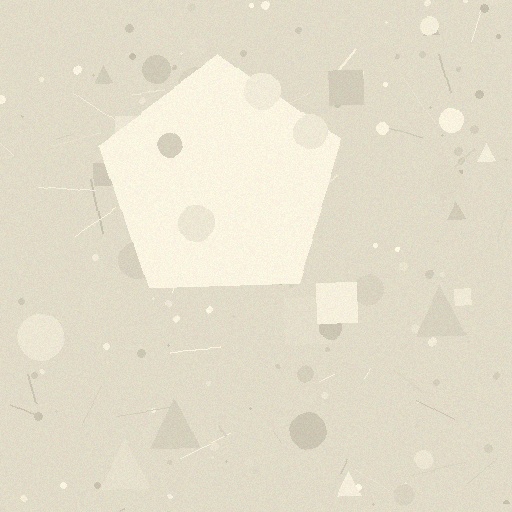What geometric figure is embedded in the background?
A pentagon is embedded in the background.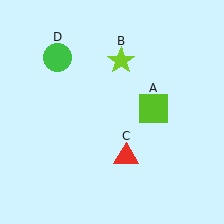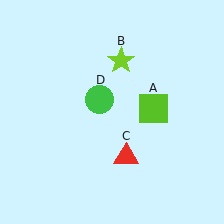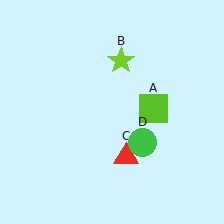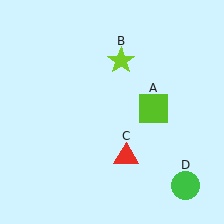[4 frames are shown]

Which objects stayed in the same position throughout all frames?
Lime square (object A) and lime star (object B) and red triangle (object C) remained stationary.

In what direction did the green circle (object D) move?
The green circle (object D) moved down and to the right.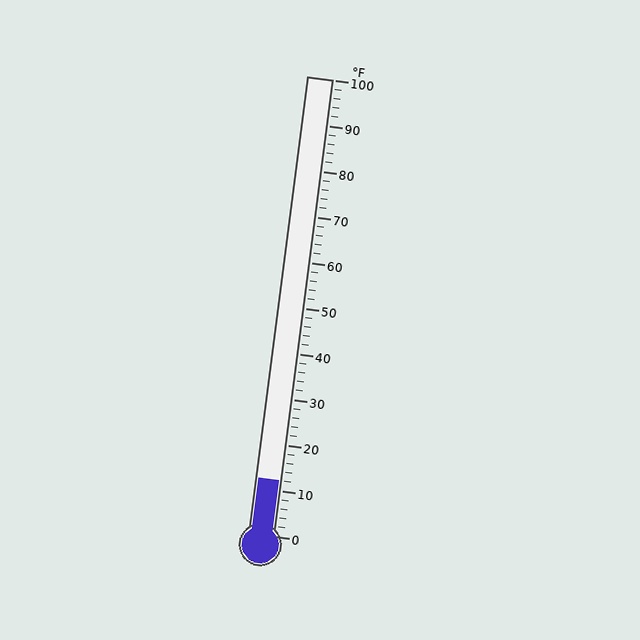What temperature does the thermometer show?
The thermometer shows approximately 12°F.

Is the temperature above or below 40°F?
The temperature is below 40°F.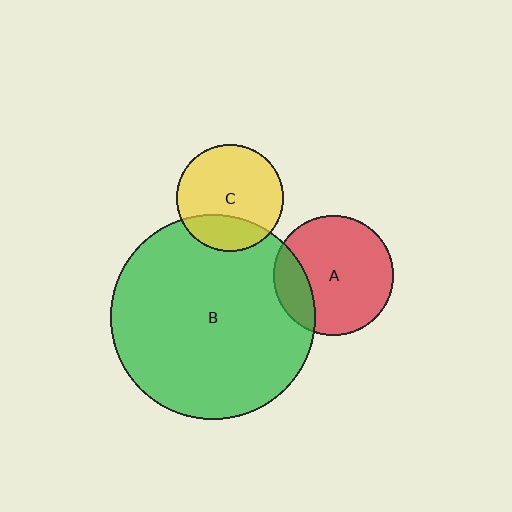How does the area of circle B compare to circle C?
Approximately 3.6 times.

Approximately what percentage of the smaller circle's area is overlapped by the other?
Approximately 25%.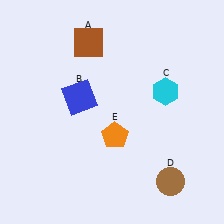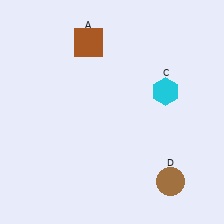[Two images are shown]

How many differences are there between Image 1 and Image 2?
There are 2 differences between the two images.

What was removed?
The blue square (B), the orange pentagon (E) were removed in Image 2.